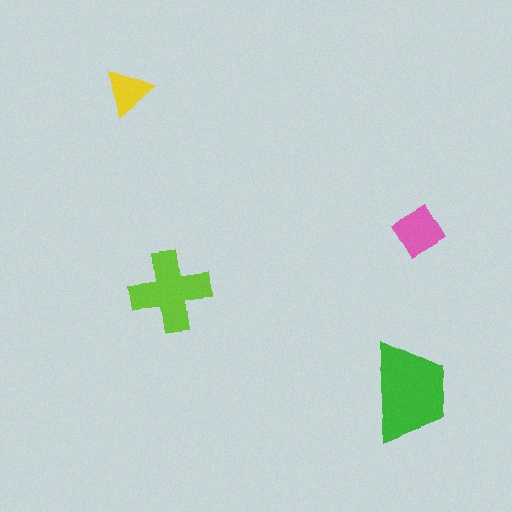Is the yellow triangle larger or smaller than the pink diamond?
Smaller.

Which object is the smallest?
The yellow triangle.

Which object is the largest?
The green trapezoid.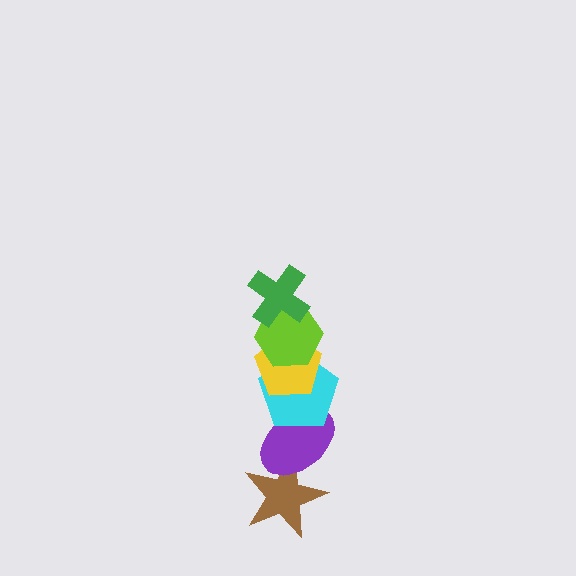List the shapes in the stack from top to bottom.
From top to bottom: the green cross, the lime hexagon, the yellow pentagon, the cyan pentagon, the purple ellipse, the brown star.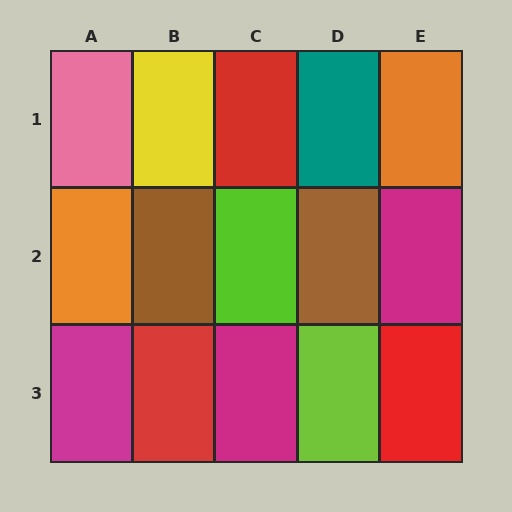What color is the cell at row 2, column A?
Orange.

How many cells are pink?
1 cell is pink.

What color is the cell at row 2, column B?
Brown.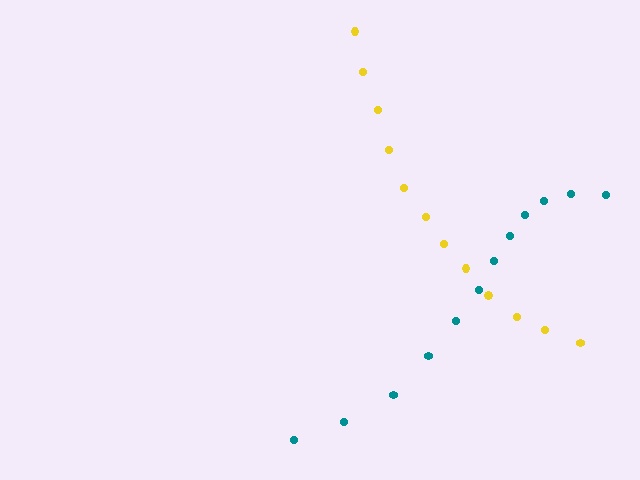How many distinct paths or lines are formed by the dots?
There are 2 distinct paths.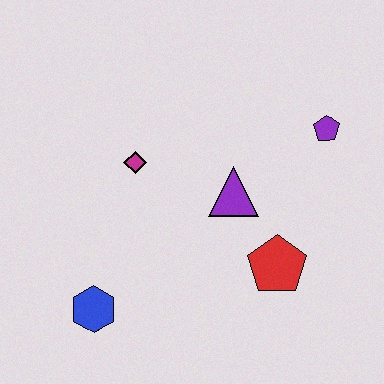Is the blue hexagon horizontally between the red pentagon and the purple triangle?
No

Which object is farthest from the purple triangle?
The blue hexagon is farthest from the purple triangle.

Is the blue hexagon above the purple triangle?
No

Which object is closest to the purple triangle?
The red pentagon is closest to the purple triangle.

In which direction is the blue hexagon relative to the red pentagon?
The blue hexagon is to the left of the red pentagon.